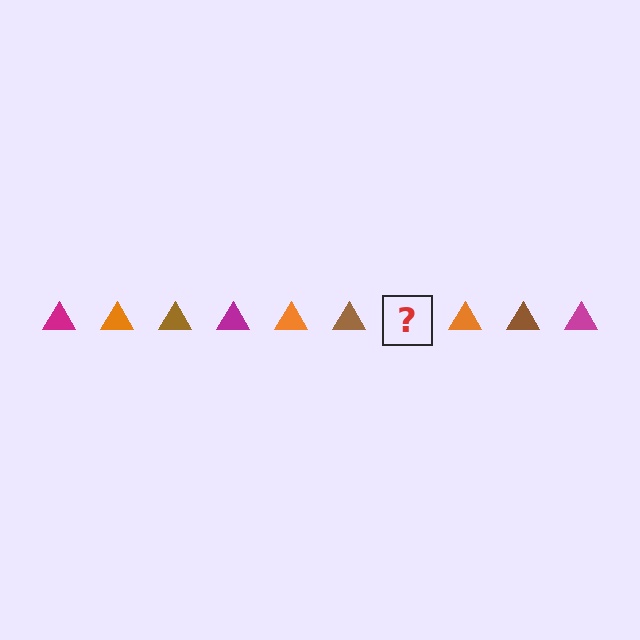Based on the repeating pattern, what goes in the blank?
The blank should be a magenta triangle.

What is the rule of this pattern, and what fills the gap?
The rule is that the pattern cycles through magenta, orange, brown triangles. The gap should be filled with a magenta triangle.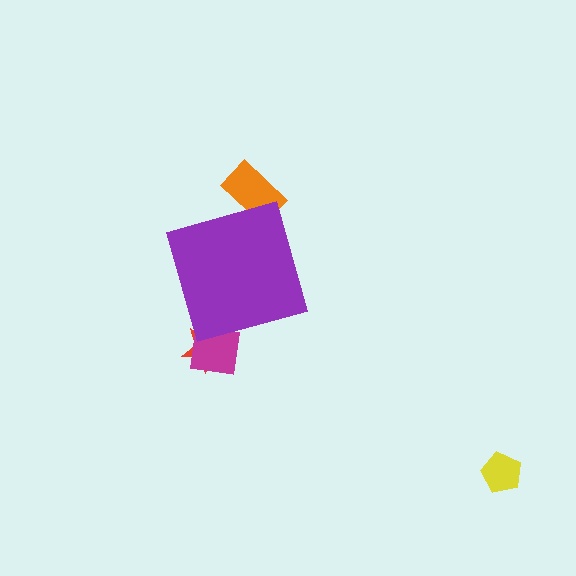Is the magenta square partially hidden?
Yes, the magenta square is partially hidden behind the purple diamond.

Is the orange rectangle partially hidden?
Yes, the orange rectangle is partially hidden behind the purple diamond.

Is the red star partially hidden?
Yes, the red star is partially hidden behind the purple diamond.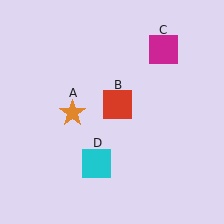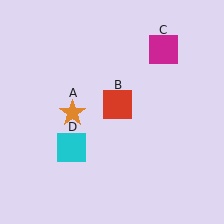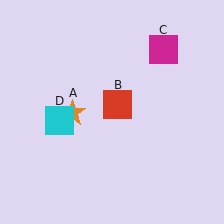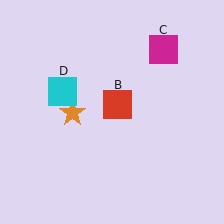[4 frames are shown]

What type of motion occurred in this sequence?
The cyan square (object D) rotated clockwise around the center of the scene.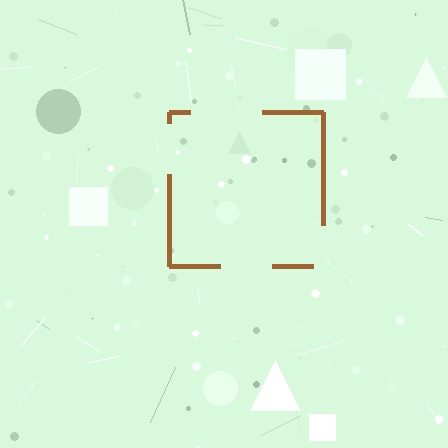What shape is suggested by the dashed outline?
The dashed outline suggests a square.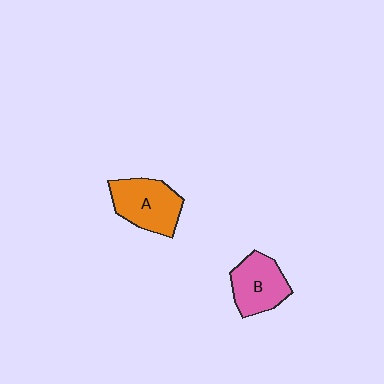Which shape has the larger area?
Shape A (orange).